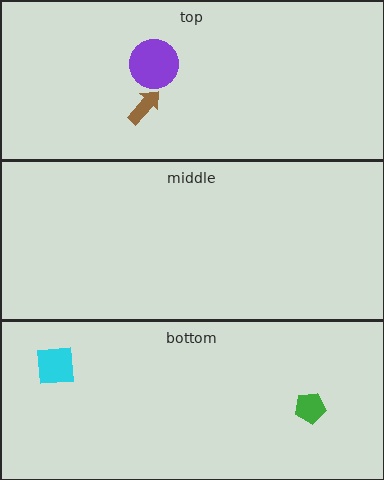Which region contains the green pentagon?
The bottom region.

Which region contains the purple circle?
The top region.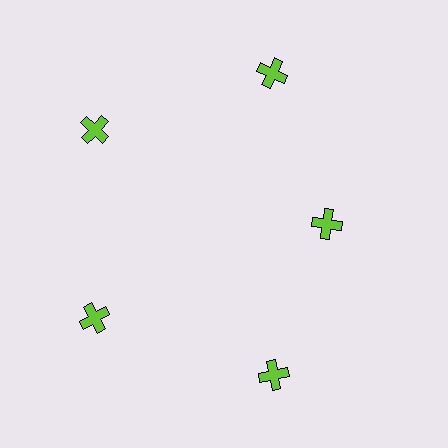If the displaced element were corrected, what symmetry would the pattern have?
It would have 5-fold rotational symmetry — the pattern would map onto itself every 72 degrees.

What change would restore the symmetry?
The symmetry would be restored by moving it outward, back onto the ring so that all 5 crosses sit at equal angles and equal distance from the center.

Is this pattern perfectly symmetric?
No. The 5 lime crosses are arranged in a ring, but one element near the 3 o'clock position is pulled inward toward the center, breaking the 5-fold rotational symmetry.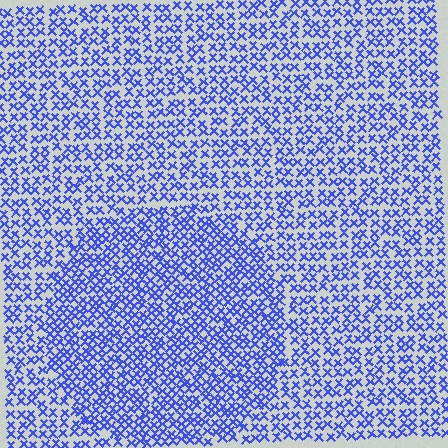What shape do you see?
I see a circle.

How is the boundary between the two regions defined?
The boundary is defined by a change in element density (approximately 1.5x ratio). All elements are the same color, size, and shape.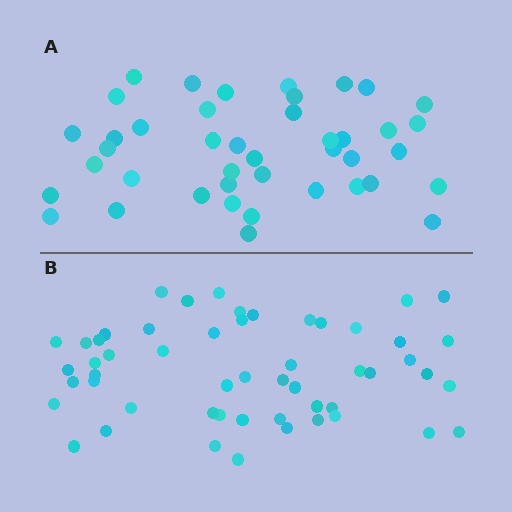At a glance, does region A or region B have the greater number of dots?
Region B (the bottom region) has more dots.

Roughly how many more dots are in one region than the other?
Region B has roughly 12 or so more dots than region A.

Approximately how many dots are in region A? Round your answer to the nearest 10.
About 40 dots. (The exact count is 42, which rounds to 40.)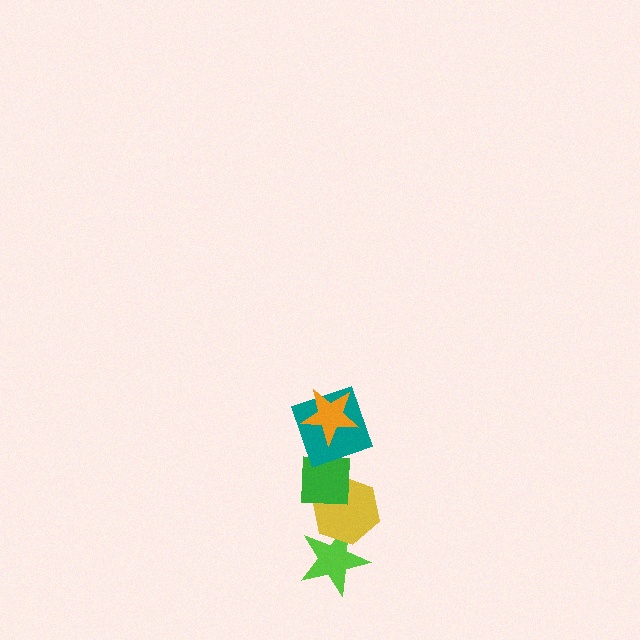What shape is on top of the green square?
The teal square is on top of the green square.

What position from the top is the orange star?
The orange star is 1st from the top.